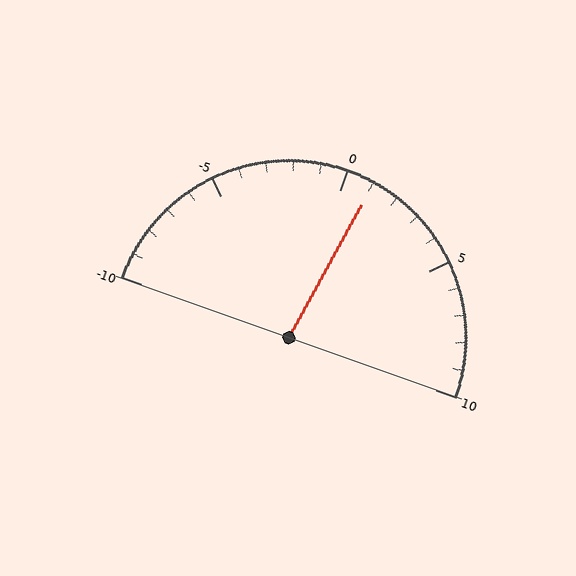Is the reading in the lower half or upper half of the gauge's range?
The reading is in the upper half of the range (-10 to 10).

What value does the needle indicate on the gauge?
The needle indicates approximately 1.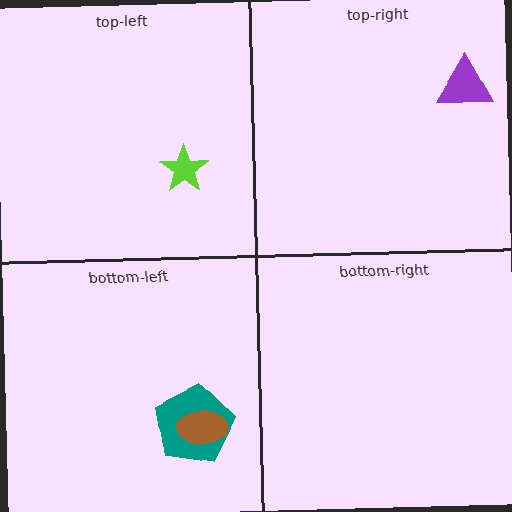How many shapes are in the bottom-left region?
2.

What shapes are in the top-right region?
The purple triangle.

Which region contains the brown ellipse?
The bottom-left region.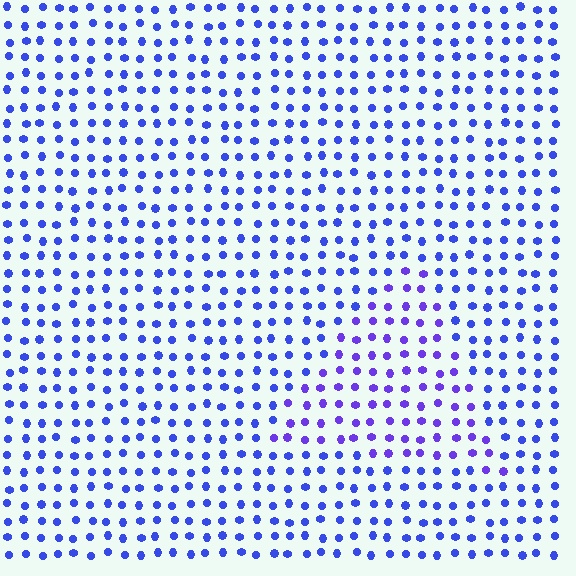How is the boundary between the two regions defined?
The boundary is defined purely by a slight shift in hue (about 25 degrees). Spacing, size, and orientation are identical on both sides.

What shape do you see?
I see a triangle.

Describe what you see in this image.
The image is filled with small blue elements in a uniform arrangement. A triangle-shaped region is visible where the elements are tinted to a slightly different hue, forming a subtle color boundary.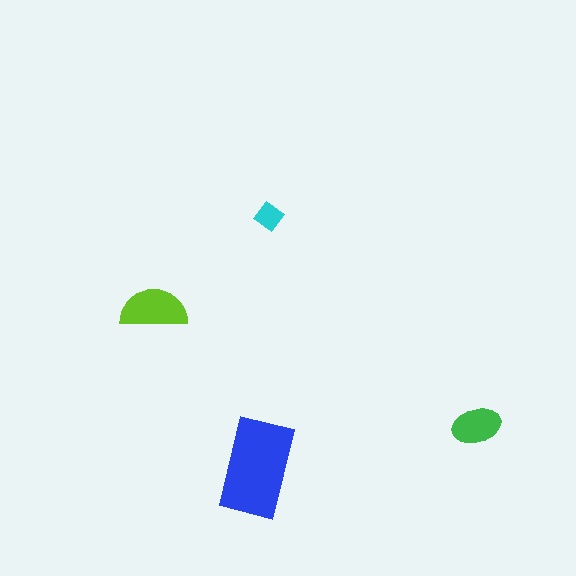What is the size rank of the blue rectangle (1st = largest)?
1st.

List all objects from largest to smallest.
The blue rectangle, the lime semicircle, the green ellipse, the cyan diamond.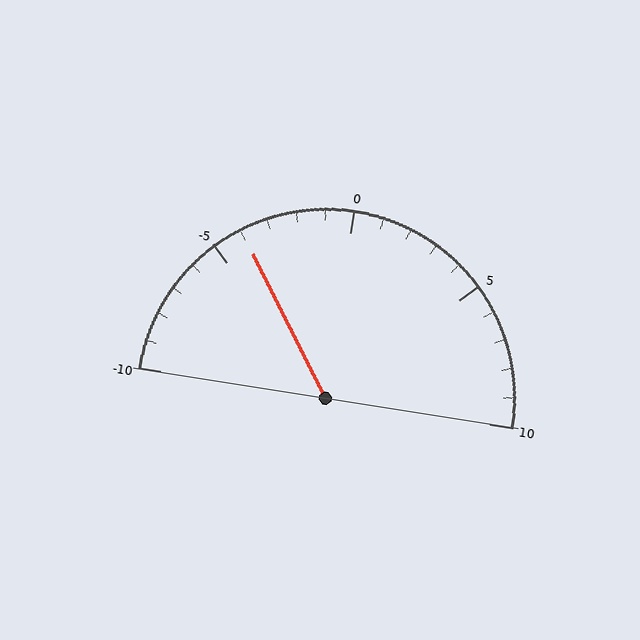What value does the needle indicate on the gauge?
The needle indicates approximately -4.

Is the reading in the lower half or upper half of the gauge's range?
The reading is in the lower half of the range (-10 to 10).